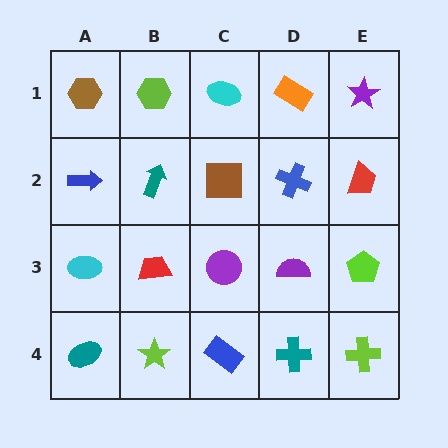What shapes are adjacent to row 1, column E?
A red trapezoid (row 2, column E), an orange rectangle (row 1, column D).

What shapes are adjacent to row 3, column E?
A red trapezoid (row 2, column E), a lime cross (row 4, column E), a purple semicircle (row 3, column D).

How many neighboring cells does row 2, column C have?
4.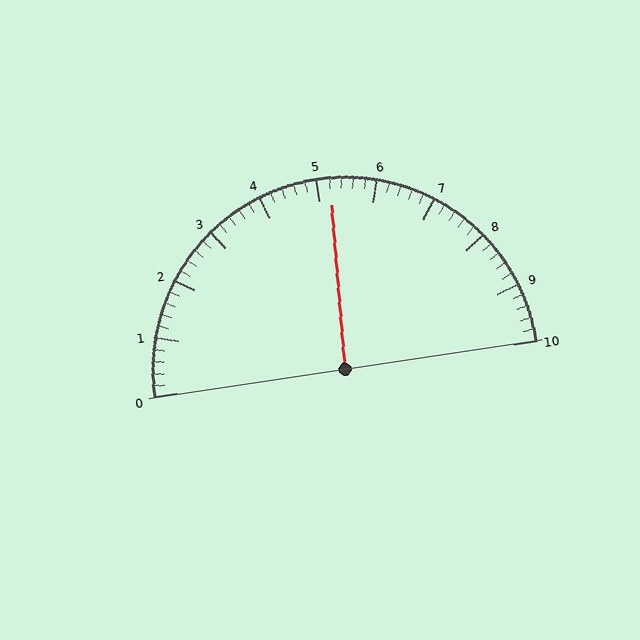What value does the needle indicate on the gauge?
The needle indicates approximately 5.2.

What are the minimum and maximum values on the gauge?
The gauge ranges from 0 to 10.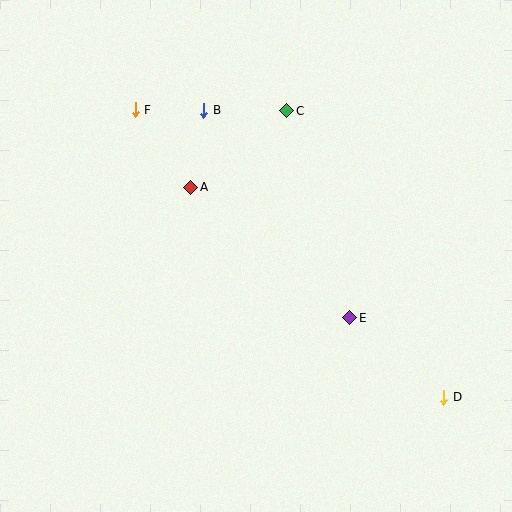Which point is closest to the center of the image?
Point A at (191, 187) is closest to the center.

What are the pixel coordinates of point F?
Point F is at (135, 110).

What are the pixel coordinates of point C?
Point C is at (287, 111).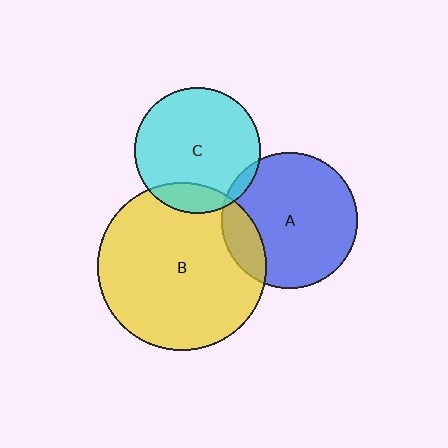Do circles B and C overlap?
Yes.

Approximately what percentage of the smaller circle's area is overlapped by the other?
Approximately 15%.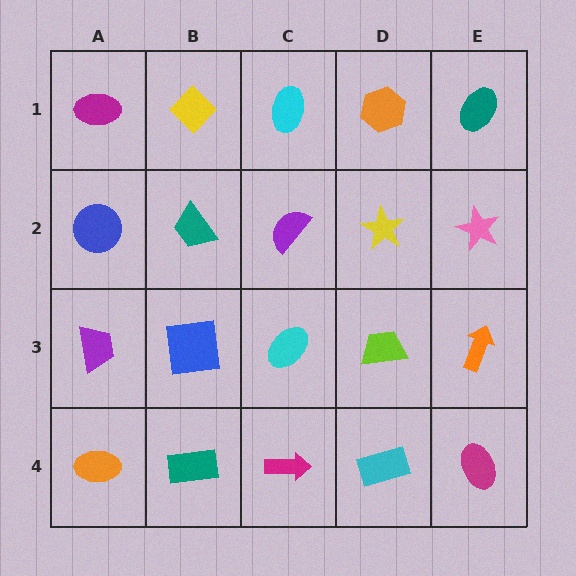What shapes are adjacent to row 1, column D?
A yellow star (row 2, column D), a cyan ellipse (row 1, column C), a teal ellipse (row 1, column E).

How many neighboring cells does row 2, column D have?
4.